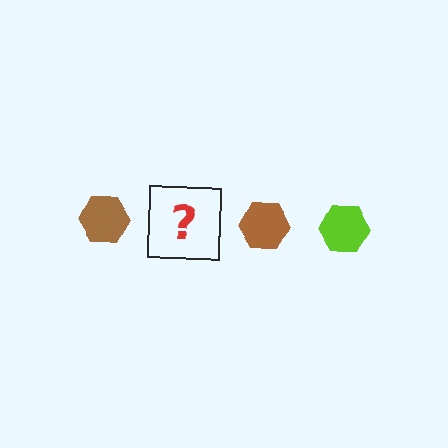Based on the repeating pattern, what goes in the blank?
The blank should be a lime hexagon.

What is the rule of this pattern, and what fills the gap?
The rule is that the pattern cycles through brown, lime hexagons. The gap should be filled with a lime hexagon.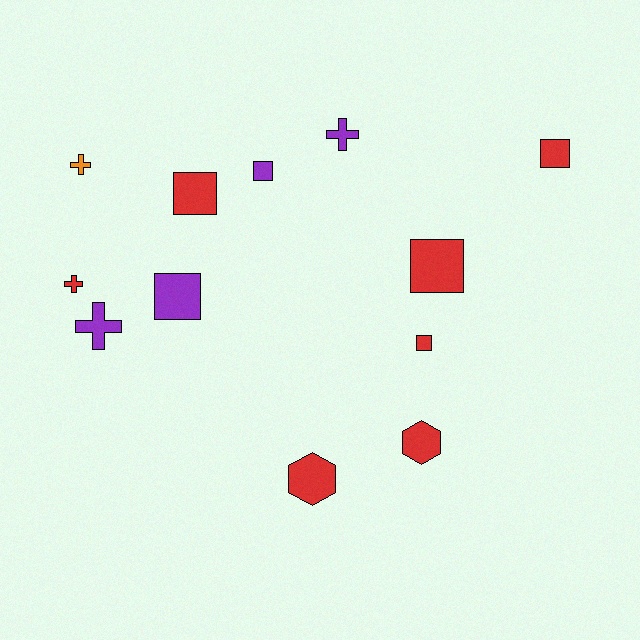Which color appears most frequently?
Red, with 7 objects.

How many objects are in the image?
There are 12 objects.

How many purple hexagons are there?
There are no purple hexagons.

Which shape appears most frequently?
Square, with 6 objects.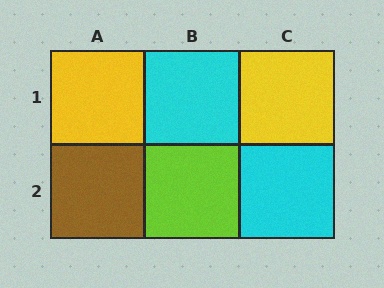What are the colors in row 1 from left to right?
Yellow, cyan, yellow.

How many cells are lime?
1 cell is lime.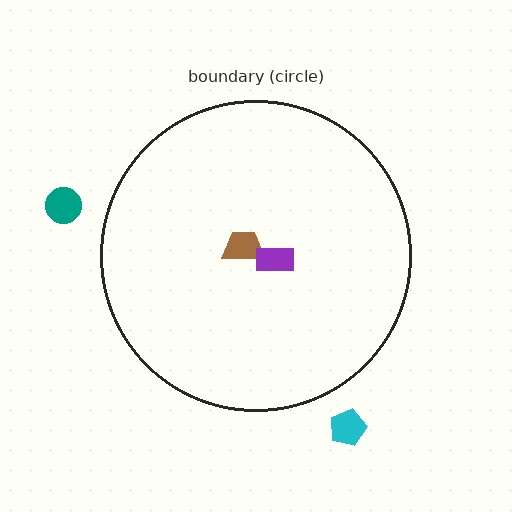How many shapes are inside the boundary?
2 inside, 2 outside.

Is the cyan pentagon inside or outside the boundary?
Outside.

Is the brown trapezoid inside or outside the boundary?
Inside.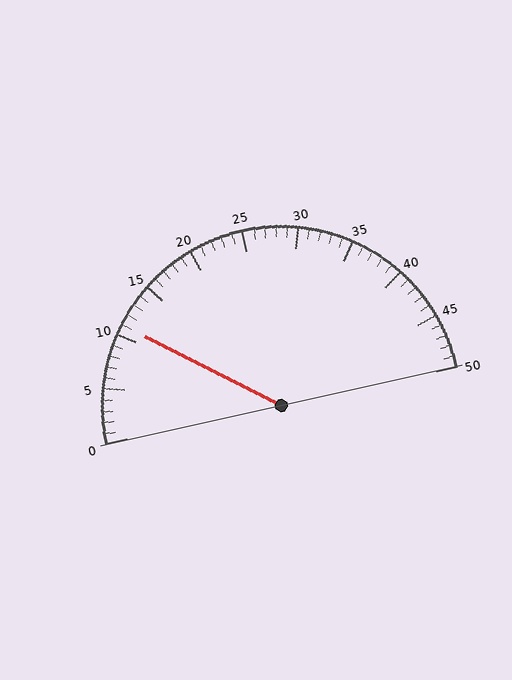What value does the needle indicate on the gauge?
The needle indicates approximately 11.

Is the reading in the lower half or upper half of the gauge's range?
The reading is in the lower half of the range (0 to 50).